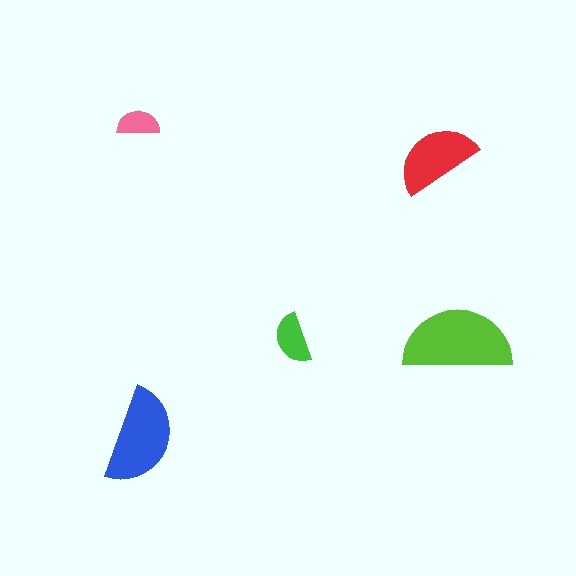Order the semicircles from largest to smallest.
the lime one, the blue one, the red one, the green one, the pink one.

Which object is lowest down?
The blue semicircle is bottommost.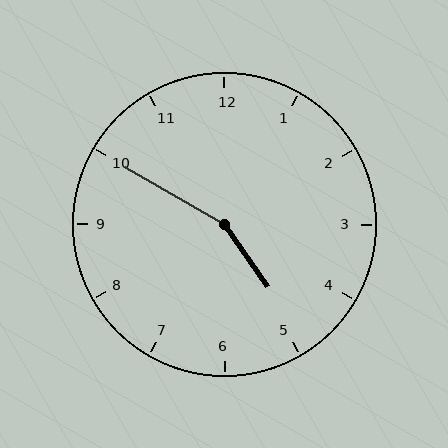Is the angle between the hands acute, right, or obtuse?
It is obtuse.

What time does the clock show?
4:50.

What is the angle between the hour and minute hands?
Approximately 155 degrees.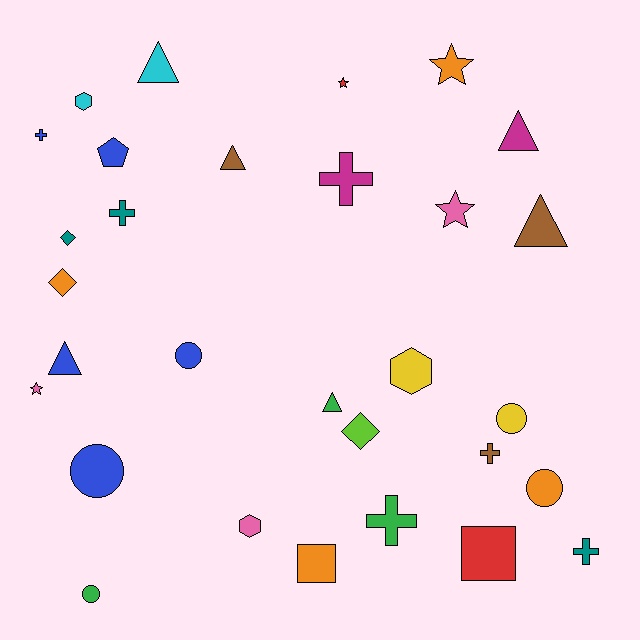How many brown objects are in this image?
There are 3 brown objects.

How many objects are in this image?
There are 30 objects.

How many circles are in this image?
There are 5 circles.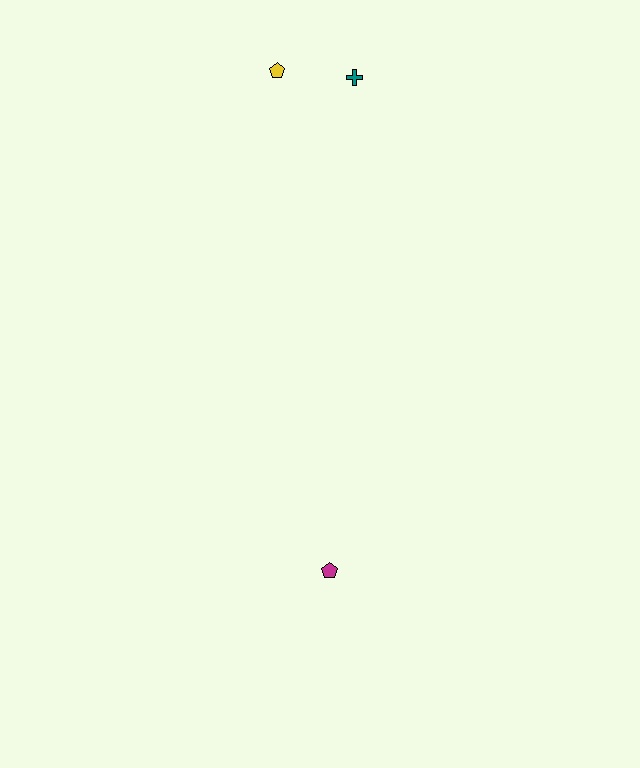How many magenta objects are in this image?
There is 1 magenta object.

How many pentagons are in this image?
There are 2 pentagons.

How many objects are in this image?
There are 3 objects.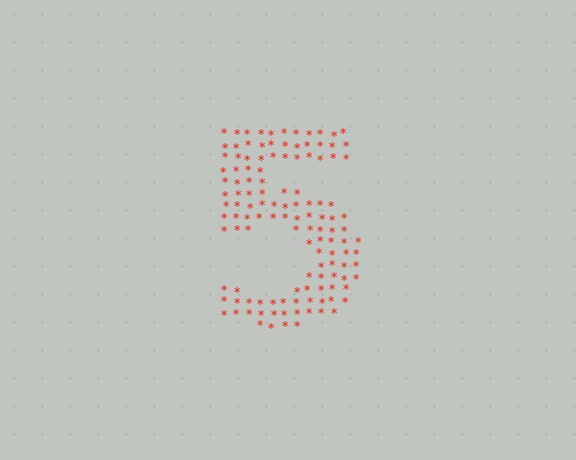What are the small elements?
The small elements are asterisks.